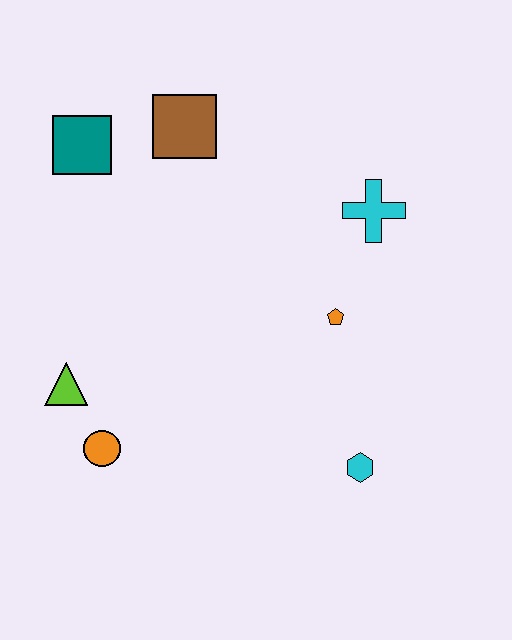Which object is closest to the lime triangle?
The orange circle is closest to the lime triangle.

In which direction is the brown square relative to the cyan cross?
The brown square is to the left of the cyan cross.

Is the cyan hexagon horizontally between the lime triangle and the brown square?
No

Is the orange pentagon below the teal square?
Yes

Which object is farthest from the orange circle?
The cyan cross is farthest from the orange circle.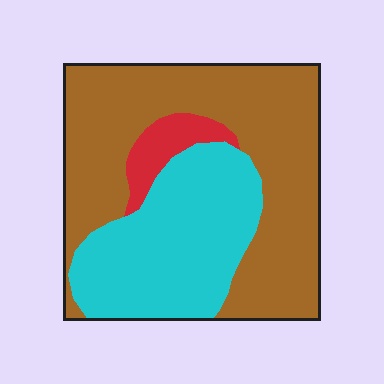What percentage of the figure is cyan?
Cyan covers about 35% of the figure.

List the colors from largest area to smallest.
From largest to smallest: brown, cyan, red.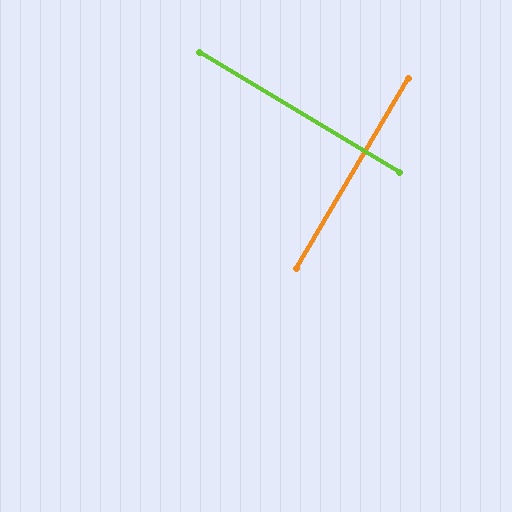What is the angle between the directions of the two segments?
Approximately 90 degrees.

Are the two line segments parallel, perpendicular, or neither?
Perpendicular — they meet at approximately 90°.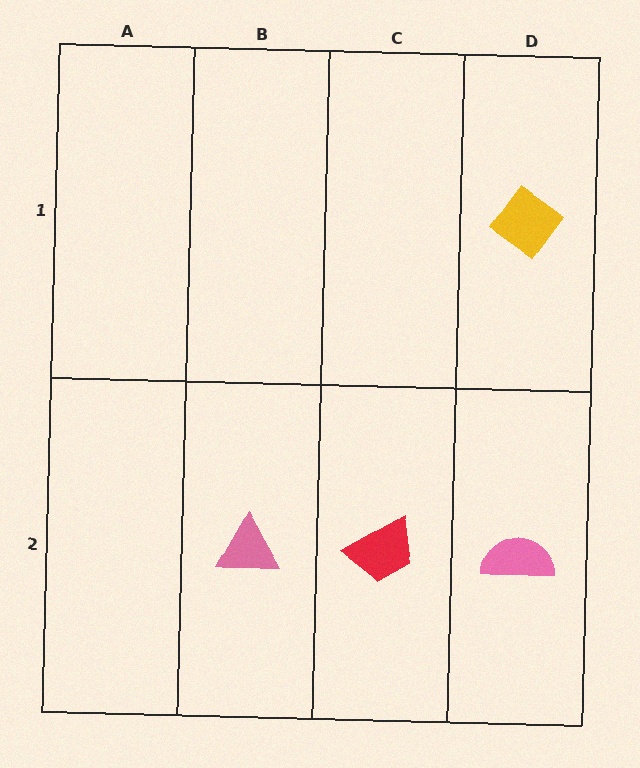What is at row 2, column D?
A pink semicircle.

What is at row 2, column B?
A pink triangle.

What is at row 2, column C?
A red trapezoid.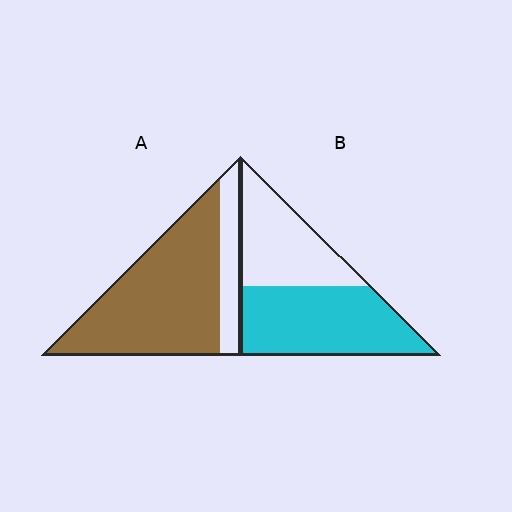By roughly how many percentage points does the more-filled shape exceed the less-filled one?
By roughly 20 percentage points (A over B).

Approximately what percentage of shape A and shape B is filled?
A is approximately 80% and B is approximately 60%.